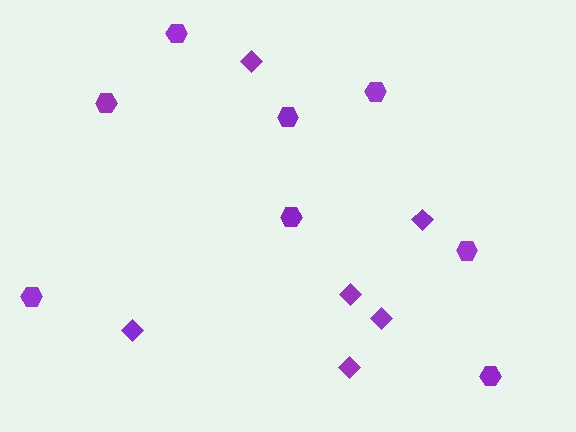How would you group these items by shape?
There are 2 groups: one group of hexagons (8) and one group of diamonds (6).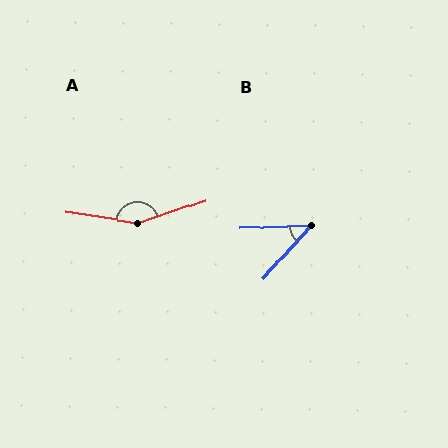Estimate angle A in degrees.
Approximately 153 degrees.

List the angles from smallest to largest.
B (45°), A (153°).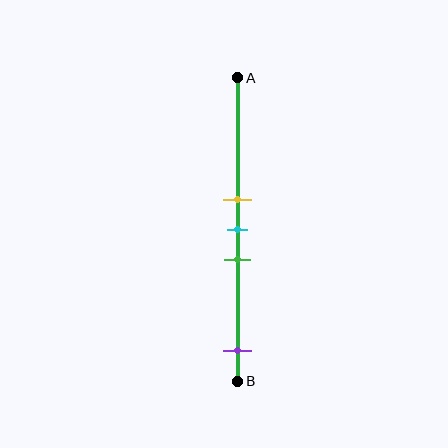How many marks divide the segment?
There are 4 marks dividing the segment.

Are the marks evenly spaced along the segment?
No, the marks are not evenly spaced.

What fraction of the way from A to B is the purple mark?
The purple mark is approximately 90% (0.9) of the way from A to B.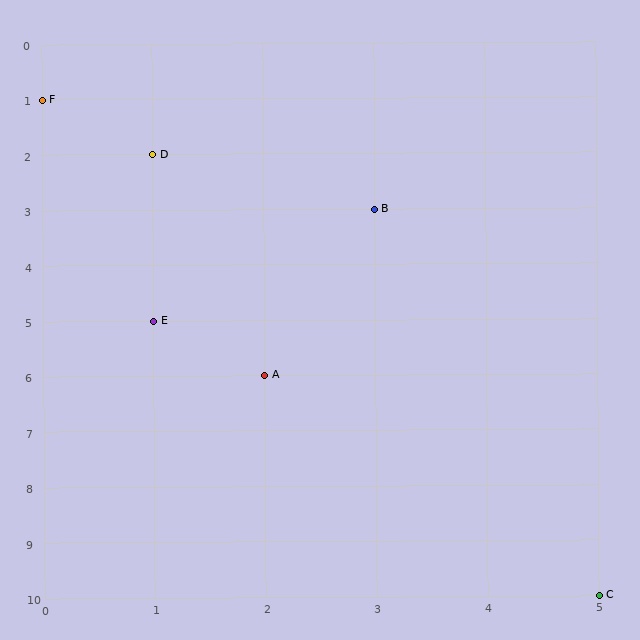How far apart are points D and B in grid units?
Points D and B are 2 columns and 1 row apart (about 2.2 grid units diagonally).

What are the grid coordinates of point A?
Point A is at grid coordinates (2, 6).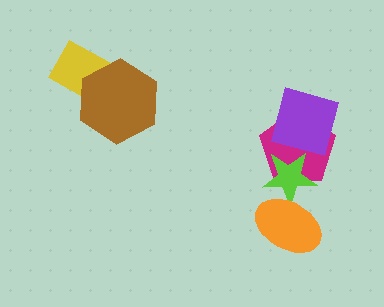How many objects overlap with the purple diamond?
2 objects overlap with the purple diamond.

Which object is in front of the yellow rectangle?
The brown hexagon is in front of the yellow rectangle.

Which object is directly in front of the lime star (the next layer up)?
The purple diamond is directly in front of the lime star.